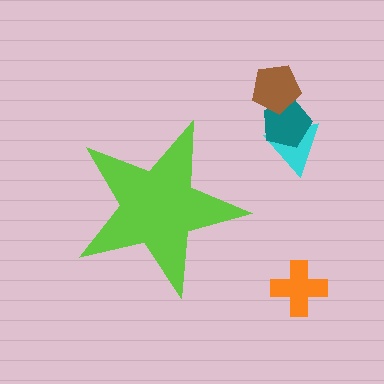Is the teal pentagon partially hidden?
No, the teal pentagon is fully visible.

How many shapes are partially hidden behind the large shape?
0 shapes are partially hidden.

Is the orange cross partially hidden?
No, the orange cross is fully visible.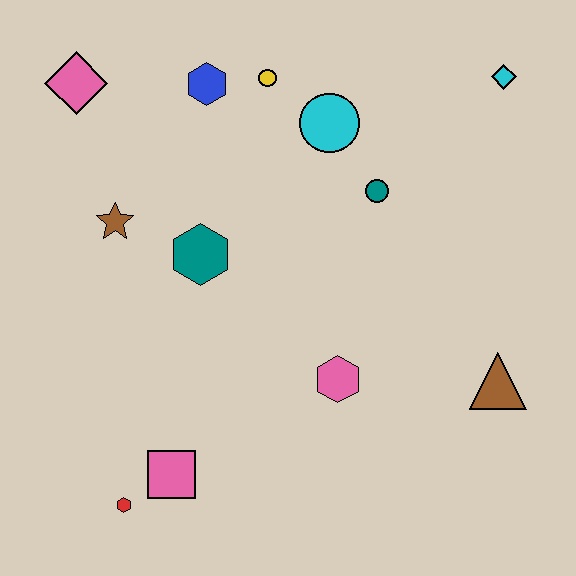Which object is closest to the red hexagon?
The pink square is closest to the red hexagon.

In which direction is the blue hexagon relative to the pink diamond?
The blue hexagon is to the right of the pink diamond.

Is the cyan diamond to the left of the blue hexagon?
No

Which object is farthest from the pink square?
The cyan diamond is farthest from the pink square.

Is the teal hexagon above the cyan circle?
No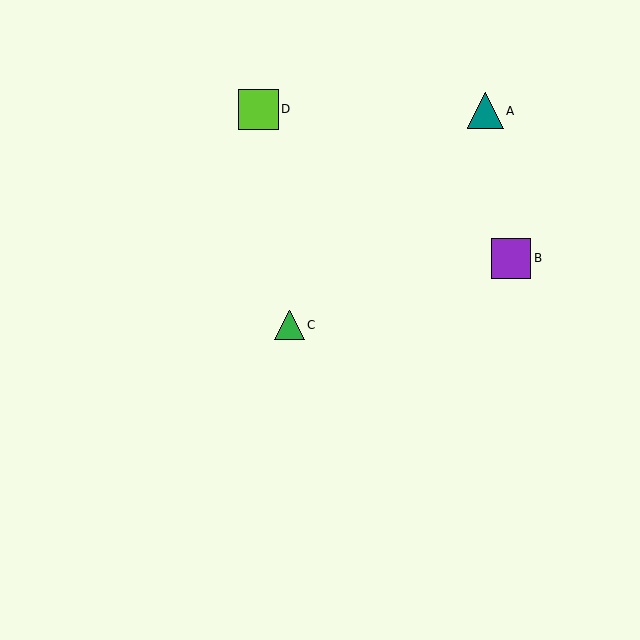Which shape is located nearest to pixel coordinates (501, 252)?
The purple square (labeled B) at (511, 258) is nearest to that location.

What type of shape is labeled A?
Shape A is a teal triangle.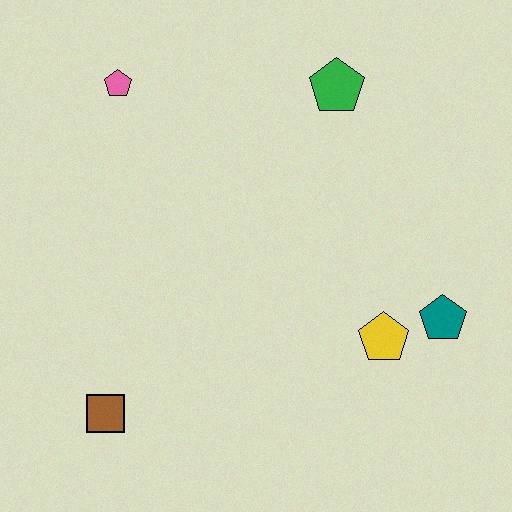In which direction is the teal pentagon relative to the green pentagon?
The teal pentagon is below the green pentagon.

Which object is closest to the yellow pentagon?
The teal pentagon is closest to the yellow pentagon.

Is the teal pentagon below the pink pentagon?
Yes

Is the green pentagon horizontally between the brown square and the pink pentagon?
No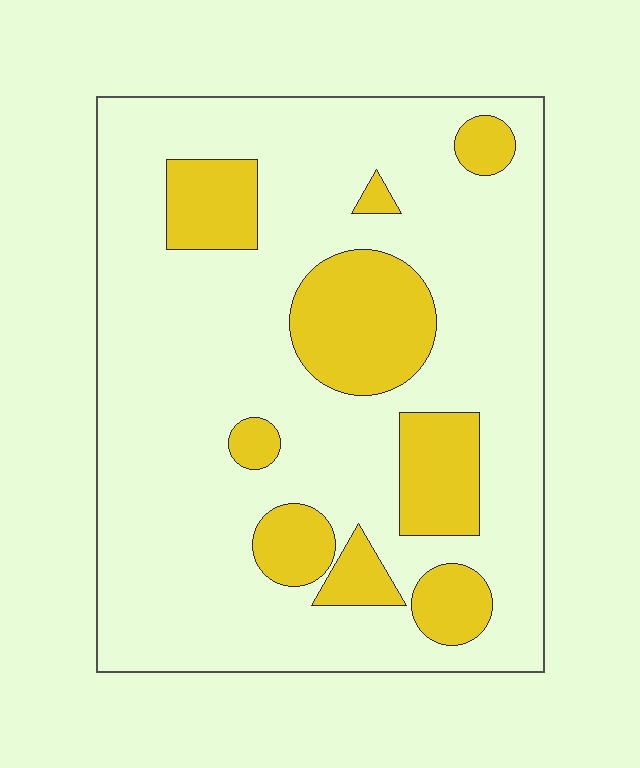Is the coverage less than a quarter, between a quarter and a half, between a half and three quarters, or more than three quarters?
Less than a quarter.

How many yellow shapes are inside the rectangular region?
9.